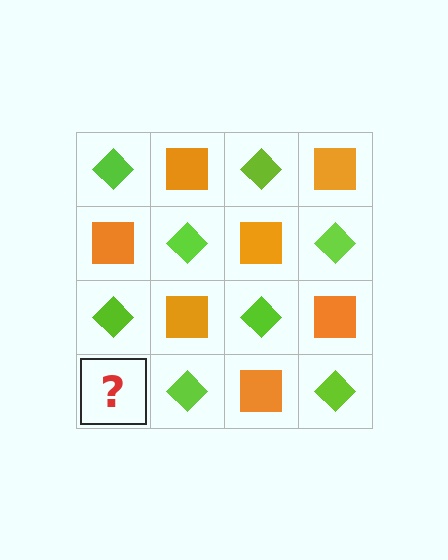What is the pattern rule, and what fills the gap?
The rule is that it alternates lime diamond and orange square in a checkerboard pattern. The gap should be filled with an orange square.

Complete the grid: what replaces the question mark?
The question mark should be replaced with an orange square.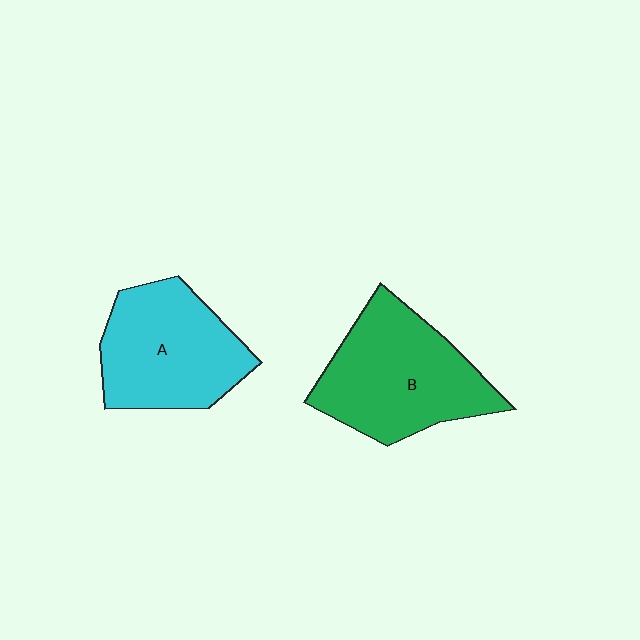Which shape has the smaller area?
Shape A (cyan).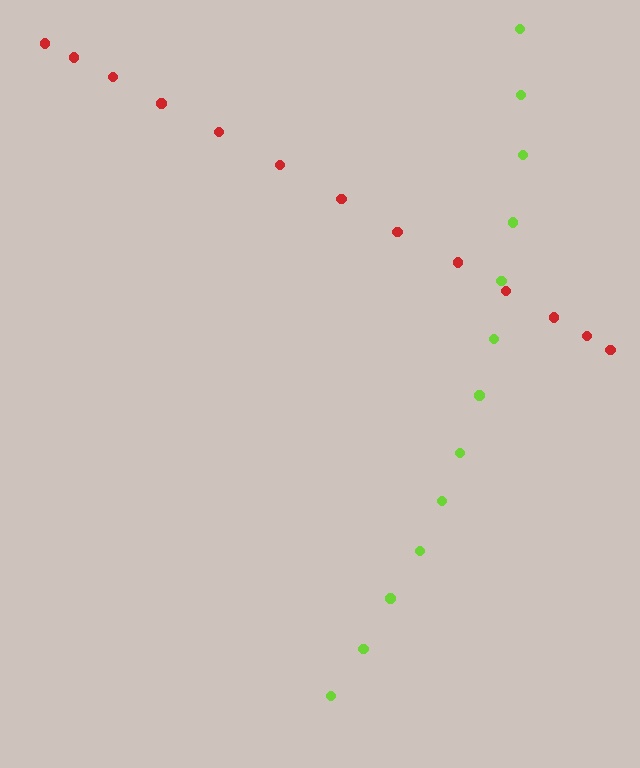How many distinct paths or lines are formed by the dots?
There are 2 distinct paths.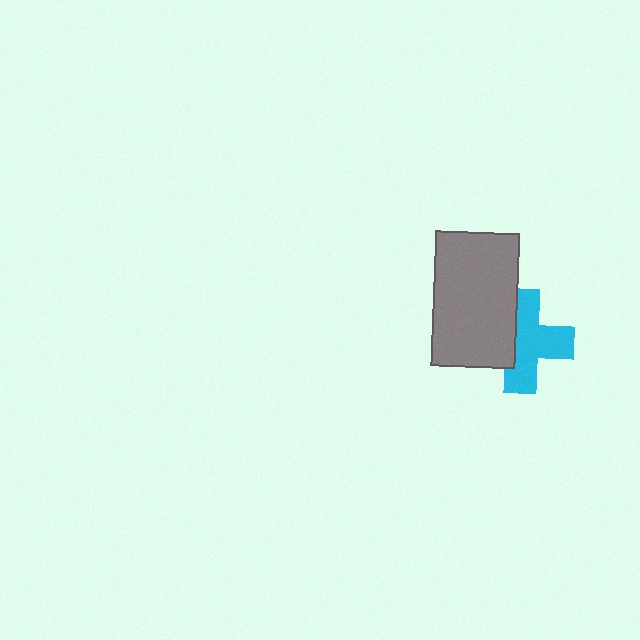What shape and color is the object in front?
The object in front is a gray rectangle.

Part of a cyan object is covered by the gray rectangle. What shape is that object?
It is a cross.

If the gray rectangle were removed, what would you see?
You would see the complete cyan cross.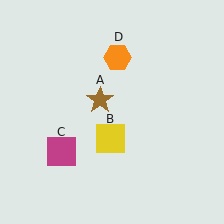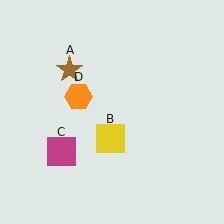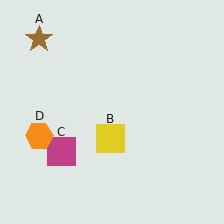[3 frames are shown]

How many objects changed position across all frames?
2 objects changed position: brown star (object A), orange hexagon (object D).